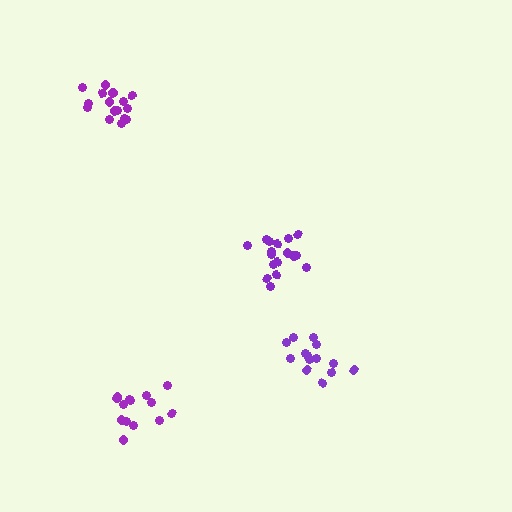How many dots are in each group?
Group 1: 17 dots, Group 2: 14 dots, Group 3: 14 dots, Group 4: 16 dots (61 total).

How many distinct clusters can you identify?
There are 4 distinct clusters.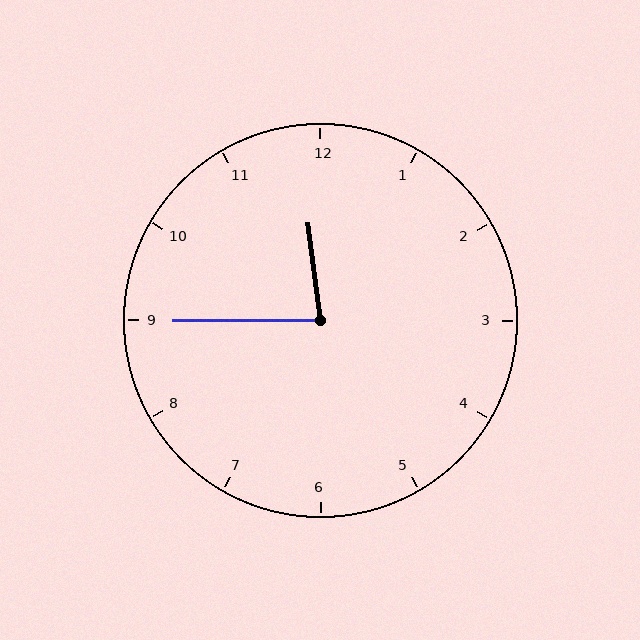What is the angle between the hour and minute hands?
Approximately 82 degrees.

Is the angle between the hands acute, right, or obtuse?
It is acute.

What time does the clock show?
11:45.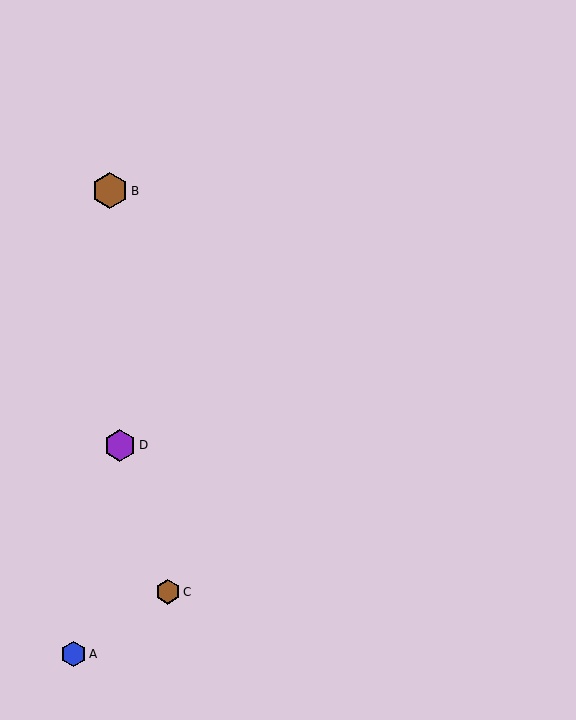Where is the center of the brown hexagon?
The center of the brown hexagon is at (110, 191).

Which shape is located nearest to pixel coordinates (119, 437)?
The purple hexagon (labeled D) at (120, 445) is nearest to that location.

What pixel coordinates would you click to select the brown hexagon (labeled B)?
Click at (110, 191) to select the brown hexagon B.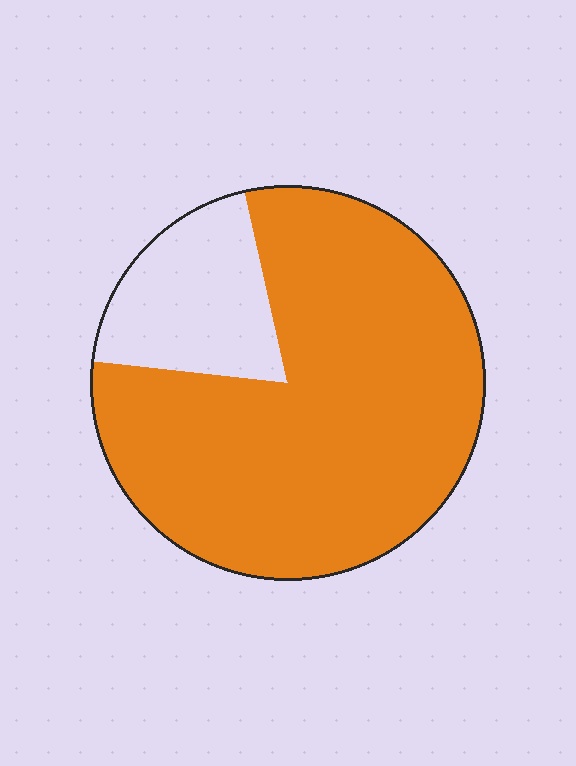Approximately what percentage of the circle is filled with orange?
Approximately 80%.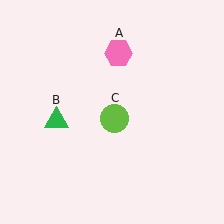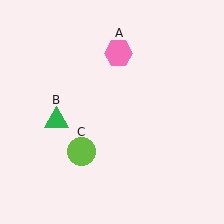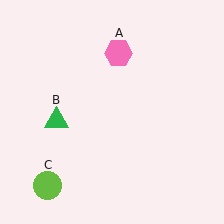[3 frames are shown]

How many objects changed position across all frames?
1 object changed position: lime circle (object C).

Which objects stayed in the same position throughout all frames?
Pink hexagon (object A) and green triangle (object B) remained stationary.